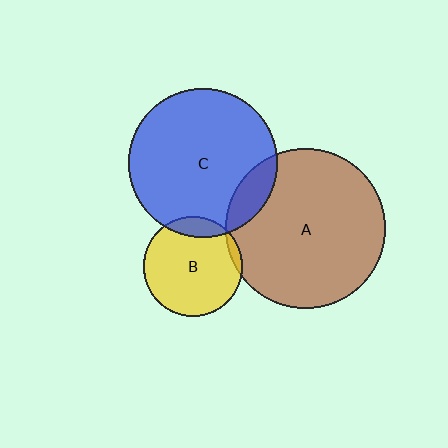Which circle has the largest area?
Circle A (brown).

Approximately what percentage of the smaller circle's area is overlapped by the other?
Approximately 10%.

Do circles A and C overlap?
Yes.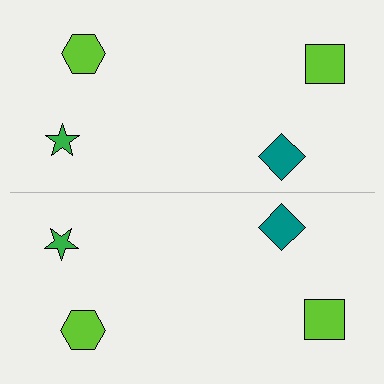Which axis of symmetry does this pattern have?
The pattern has a horizontal axis of symmetry running through the center of the image.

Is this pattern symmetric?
Yes, this pattern has bilateral (reflection) symmetry.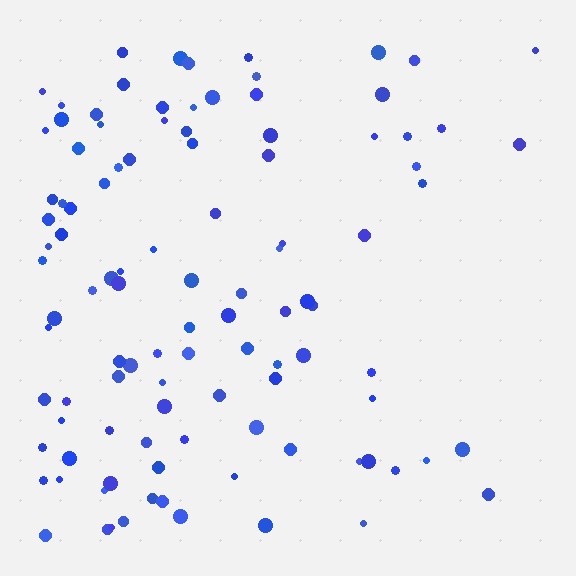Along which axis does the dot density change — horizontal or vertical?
Horizontal.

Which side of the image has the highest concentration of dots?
The left.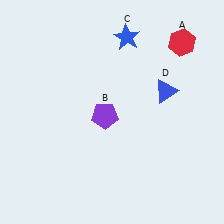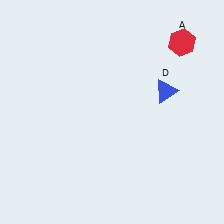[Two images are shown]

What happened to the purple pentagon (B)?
The purple pentagon (B) was removed in Image 2. It was in the bottom-left area of Image 1.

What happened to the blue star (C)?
The blue star (C) was removed in Image 2. It was in the top-right area of Image 1.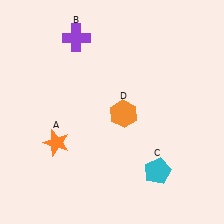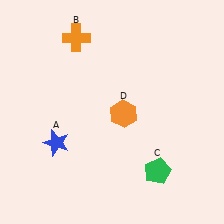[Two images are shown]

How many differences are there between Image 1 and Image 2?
There are 3 differences between the two images.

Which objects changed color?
A changed from orange to blue. B changed from purple to orange. C changed from cyan to green.